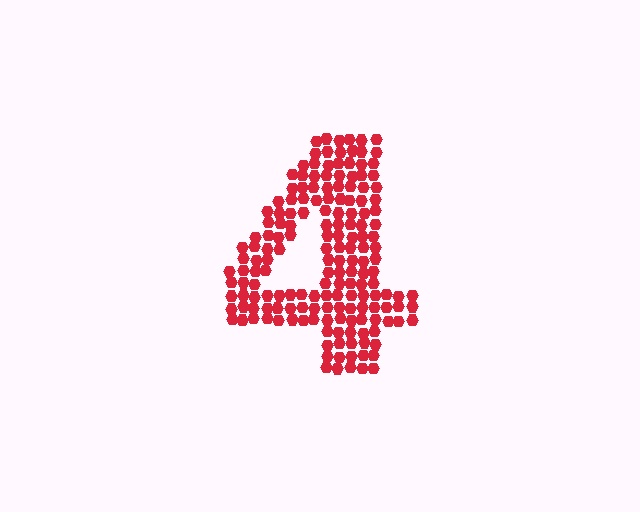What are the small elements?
The small elements are hexagons.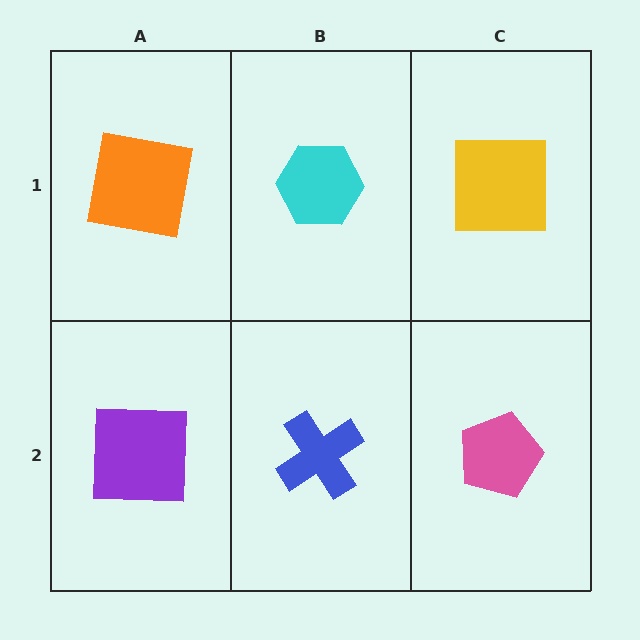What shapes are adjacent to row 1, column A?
A purple square (row 2, column A), a cyan hexagon (row 1, column B).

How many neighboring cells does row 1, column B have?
3.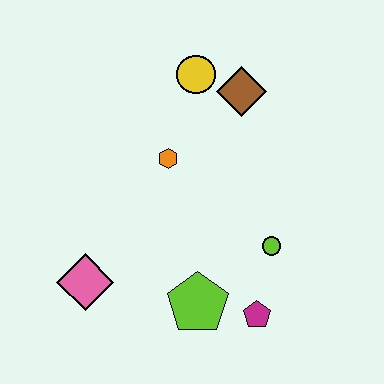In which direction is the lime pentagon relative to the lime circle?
The lime pentagon is to the left of the lime circle.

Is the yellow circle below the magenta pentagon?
No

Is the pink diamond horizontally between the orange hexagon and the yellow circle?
No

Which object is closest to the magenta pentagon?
The lime pentagon is closest to the magenta pentagon.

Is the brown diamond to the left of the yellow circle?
No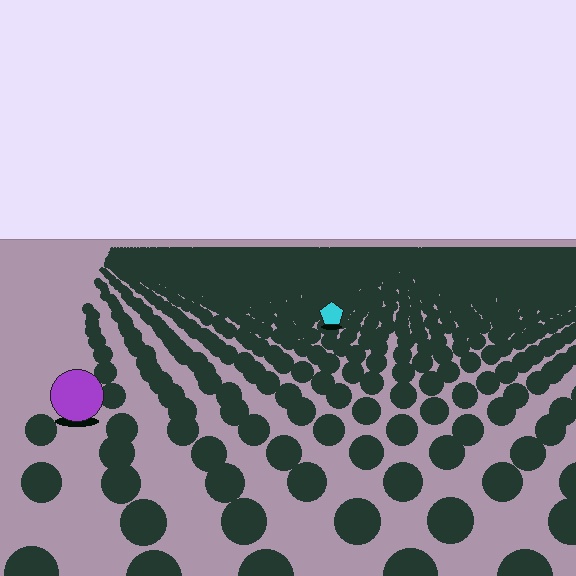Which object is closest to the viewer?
The purple circle is closest. The texture marks near it are larger and more spread out.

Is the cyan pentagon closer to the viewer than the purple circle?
No. The purple circle is closer — you can tell from the texture gradient: the ground texture is coarser near it.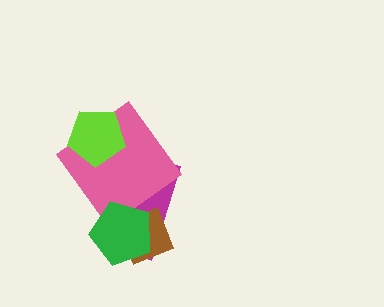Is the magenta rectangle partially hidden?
Yes, it is partially covered by another shape.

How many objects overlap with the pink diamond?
3 objects overlap with the pink diamond.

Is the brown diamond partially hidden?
Yes, it is partially covered by another shape.